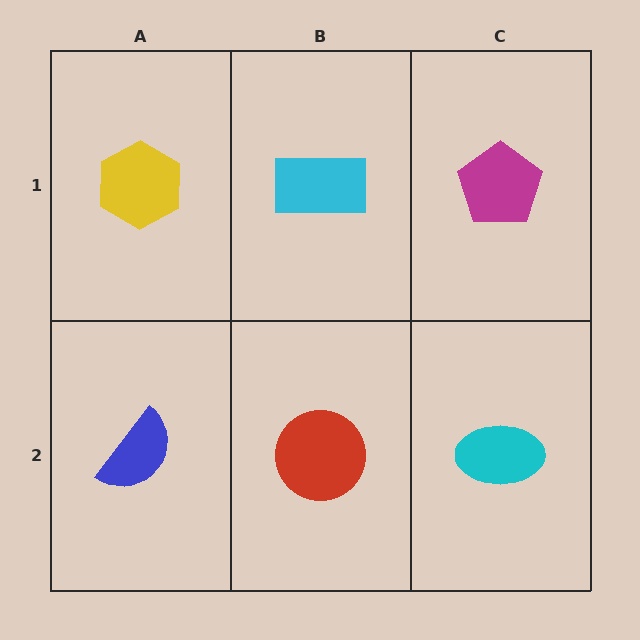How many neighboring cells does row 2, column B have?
3.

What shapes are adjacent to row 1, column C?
A cyan ellipse (row 2, column C), a cyan rectangle (row 1, column B).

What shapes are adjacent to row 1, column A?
A blue semicircle (row 2, column A), a cyan rectangle (row 1, column B).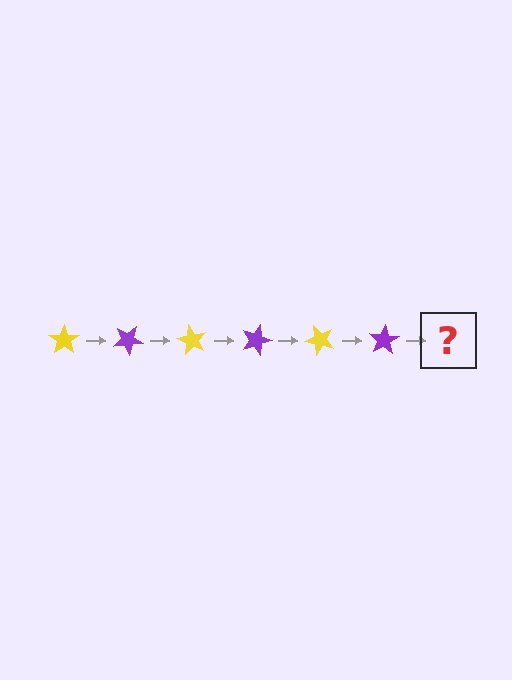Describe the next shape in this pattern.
It should be a yellow star, rotated 180 degrees from the start.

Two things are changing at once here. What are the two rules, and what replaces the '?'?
The two rules are that it rotates 30 degrees each step and the color cycles through yellow and purple. The '?' should be a yellow star, rotated 180 degrees from the start.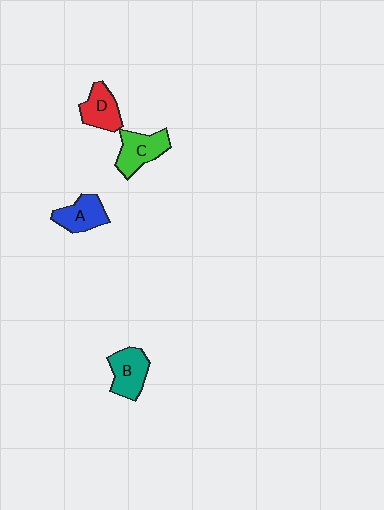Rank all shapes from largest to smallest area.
From largest to smallest: C (green), B (teal), A (blue), D (red).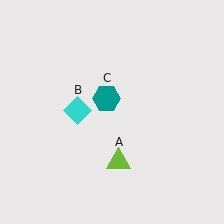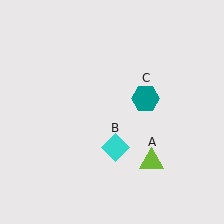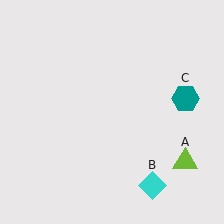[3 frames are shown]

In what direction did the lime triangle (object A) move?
The lime triangle (object A) moved right.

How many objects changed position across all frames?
3 objects changed position: lime triangle (object A), cyan diamond (object B), teal hexagon (object C).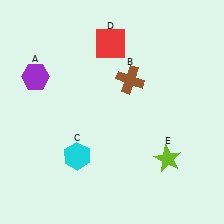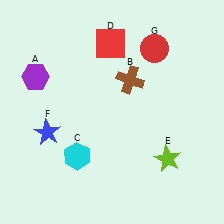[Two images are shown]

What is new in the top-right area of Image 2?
A red circle (G) was added in the top-right area of Image 2.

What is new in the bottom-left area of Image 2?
A blue star (F) was added in the bottom-left area of Image 2.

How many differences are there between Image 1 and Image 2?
There are 2 differences between the two images.